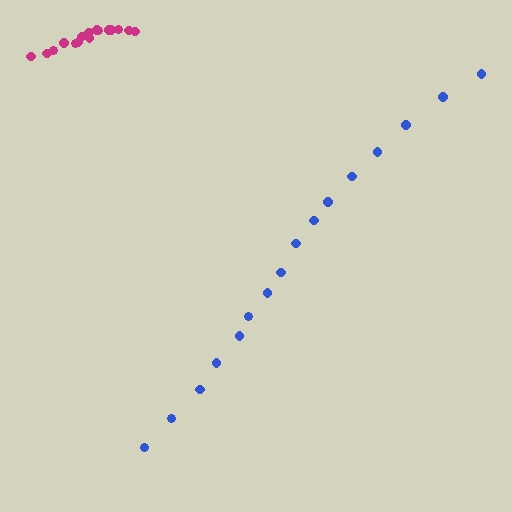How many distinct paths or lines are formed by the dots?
There are 2 distinct paths.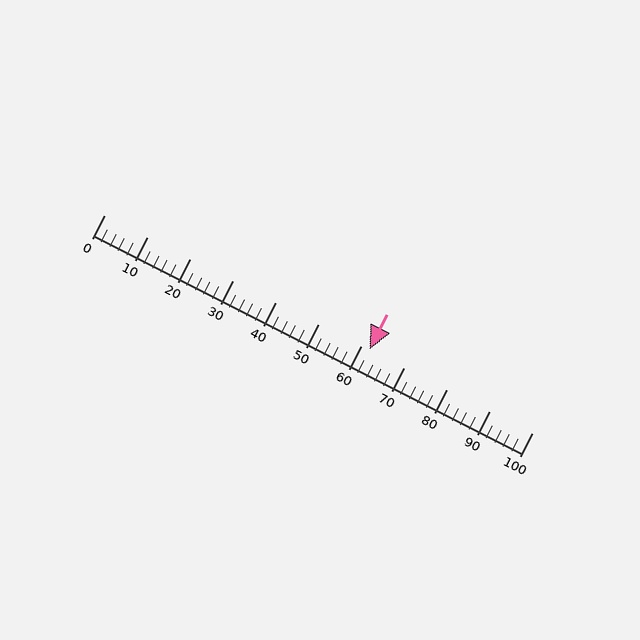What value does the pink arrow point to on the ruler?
The pink arrow points to approximately 62.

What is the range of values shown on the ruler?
The ruler shows values from 0 to 100.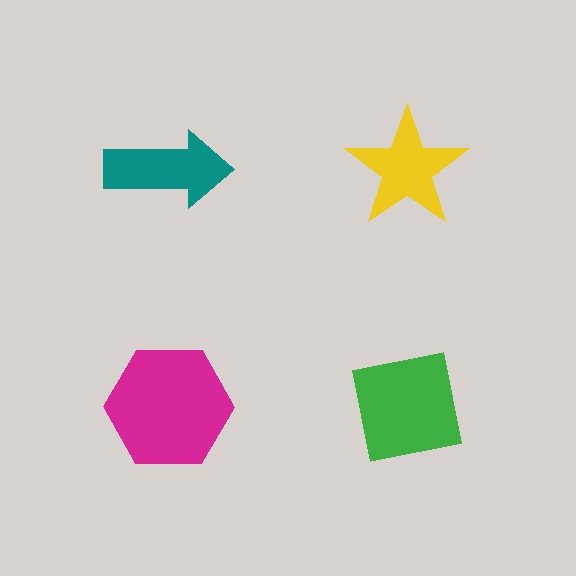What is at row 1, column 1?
A teal arrow.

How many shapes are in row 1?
2 shapes.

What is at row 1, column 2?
A yellow star.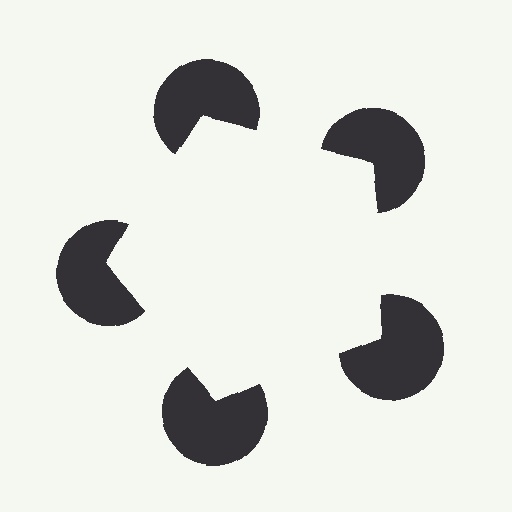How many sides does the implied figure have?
5 sides.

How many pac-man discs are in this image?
There are 5 — one at each vertex of the illusory pentagon.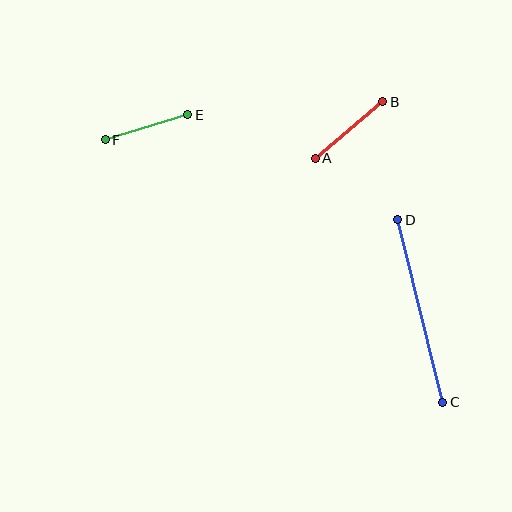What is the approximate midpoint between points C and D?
The midpoint is at approximately (420, 311) pixels.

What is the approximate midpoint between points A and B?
The midpoint is at approximately (349, 130) pixels.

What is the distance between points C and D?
The distance is approximately 188 pixels.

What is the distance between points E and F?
The distance is approximately 86 pixels.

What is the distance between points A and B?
The distance is approximately 88 pixels.